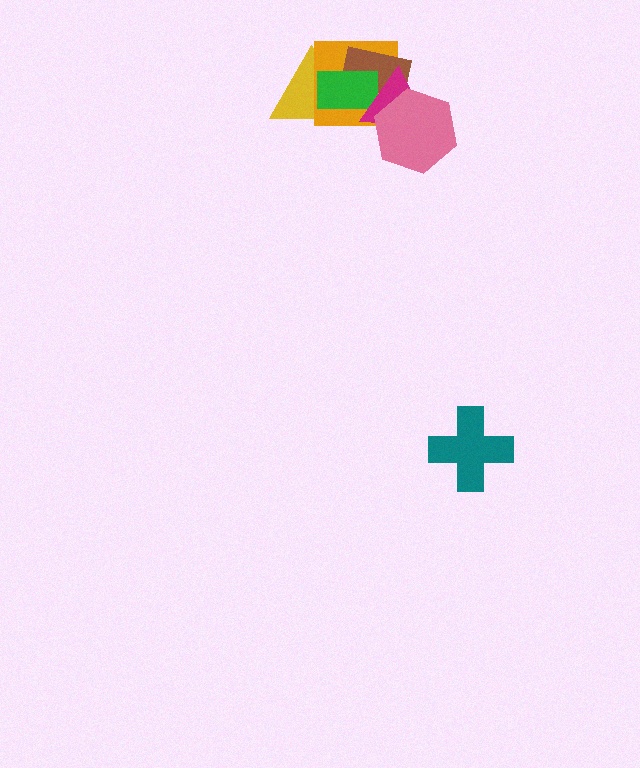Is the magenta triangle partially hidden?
Yes, it is partially covered by another shape.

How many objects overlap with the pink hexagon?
2 objects overlap with the pink hexagon.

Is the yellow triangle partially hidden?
Yes, it is partially covered by another shape.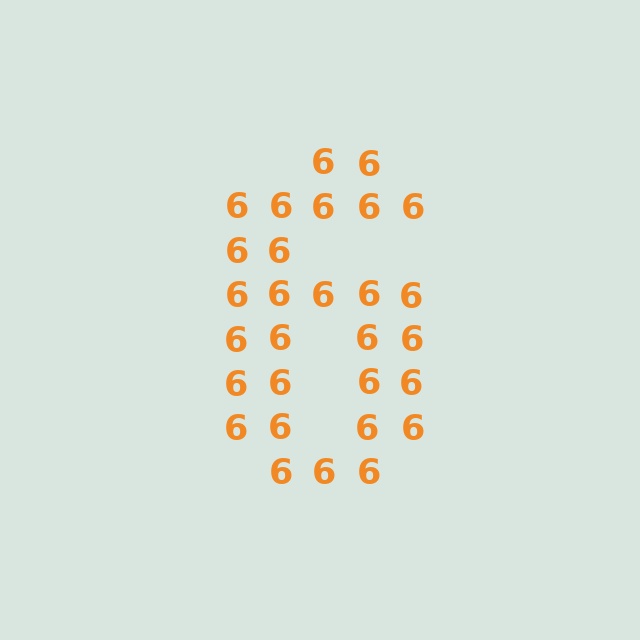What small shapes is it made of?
It is made of small digit 6's.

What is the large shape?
The large shape is the digit 6.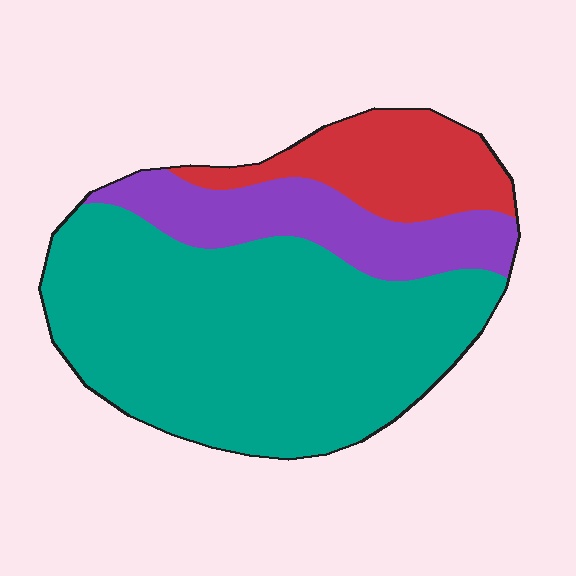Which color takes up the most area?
Teal, at roughly 65%.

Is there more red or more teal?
Teal.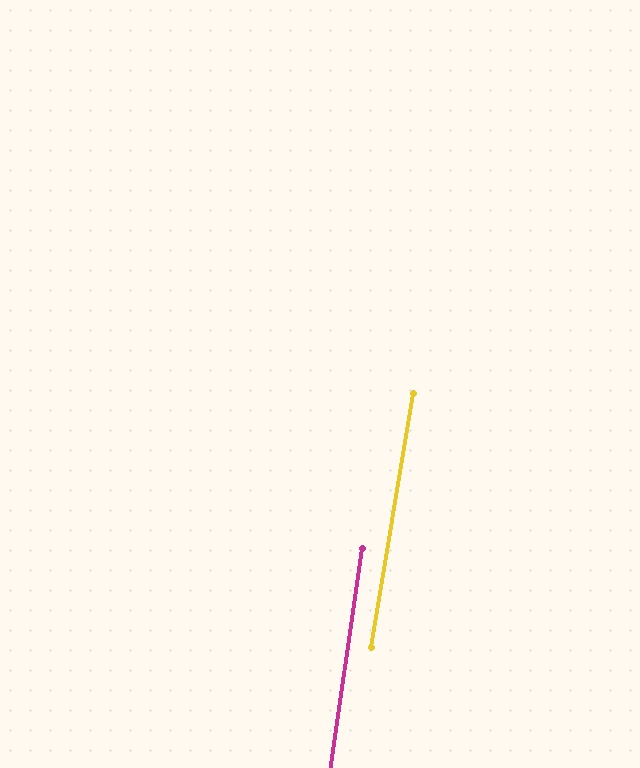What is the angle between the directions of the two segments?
Approximately 1 degree.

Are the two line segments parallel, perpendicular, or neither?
Parallel — their directions differ by only 1.0°.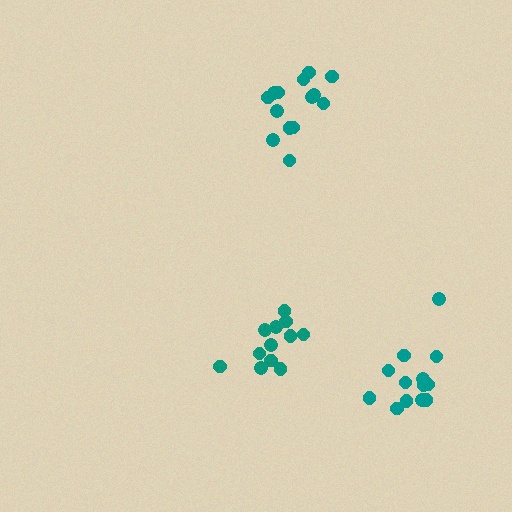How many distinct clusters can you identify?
There are 3 distinct clusters.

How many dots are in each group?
Group 1: 12 dots, Group 2: 14 dots, Group 3: 15 dots (41 total).